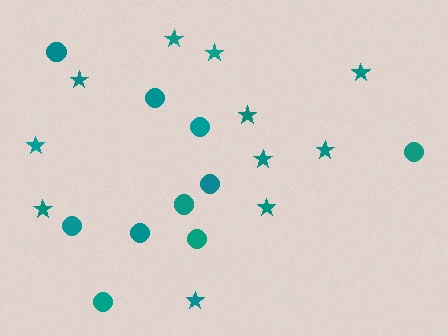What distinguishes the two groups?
There are 2 groups: one group of circles (10) and one group of stars (11).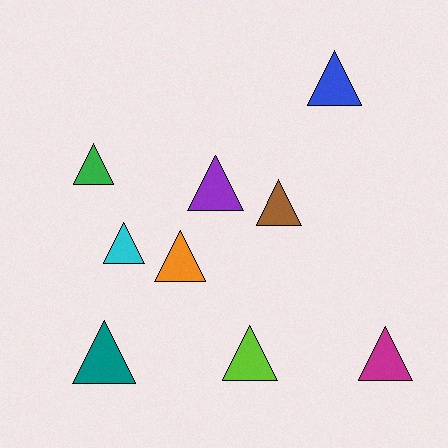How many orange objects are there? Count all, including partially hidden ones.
There is 1 orange object.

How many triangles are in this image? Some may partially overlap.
There are 9 triangles.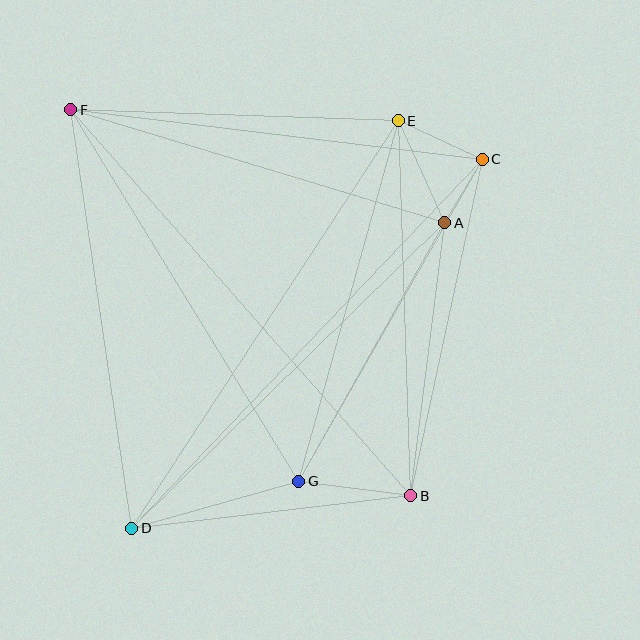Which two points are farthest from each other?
Points B and F are farthest from each other.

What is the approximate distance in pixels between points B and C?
The distance between B and C is approximately 344 pixels.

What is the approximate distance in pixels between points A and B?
The distance between A and B is approximately 275 pixels.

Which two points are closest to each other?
Points A and C are closest to each other.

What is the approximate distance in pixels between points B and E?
The distance between B and E is approximately 375 pixels.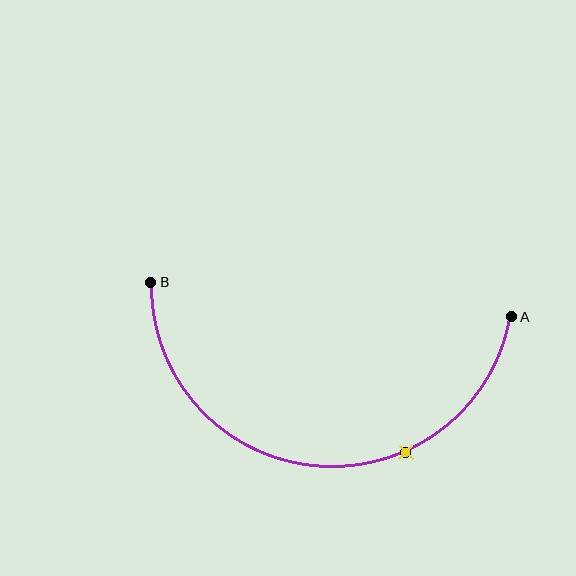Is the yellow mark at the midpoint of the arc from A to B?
No. The yellow mark lies on the arc but is closer to endpoint A. The arc midpoint would be at the point on the curve equidistant along the arc from both A and B.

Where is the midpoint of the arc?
The arc midpoint is the point on the curve farthest from the straight line joining A and B. It sits below that line.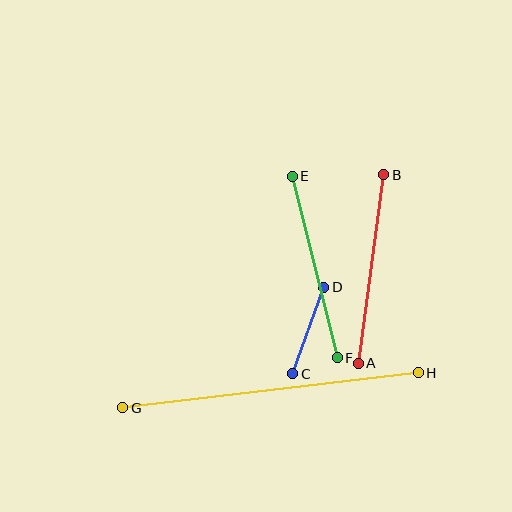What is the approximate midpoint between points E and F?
The midpoint is at approximately (315, 267) pixels.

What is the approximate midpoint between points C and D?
The midpoint is at approximately (308, 331) pixels.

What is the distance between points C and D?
The distance is approximately 92 pixels.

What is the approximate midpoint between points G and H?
The midpoint is at approximately (271, 390) pixels.